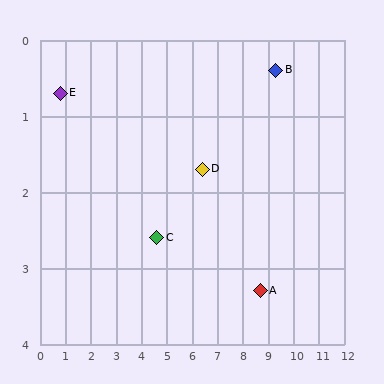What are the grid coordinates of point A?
Point A is at approximately (8.7, 3.3).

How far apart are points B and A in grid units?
Points B and A are about 3.0 grid units apart.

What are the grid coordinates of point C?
Point C is at approximately (4.6, 2.6).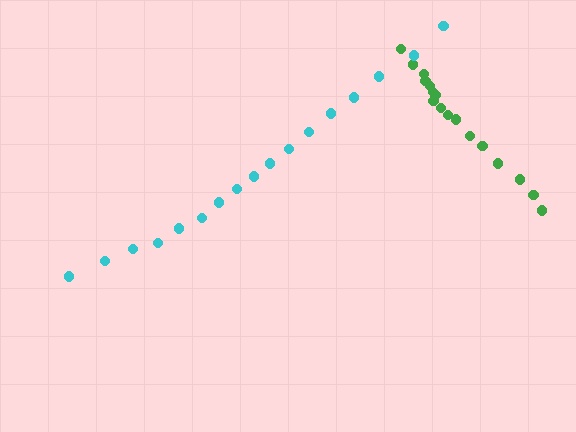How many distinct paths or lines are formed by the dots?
There are 2 distinct paths.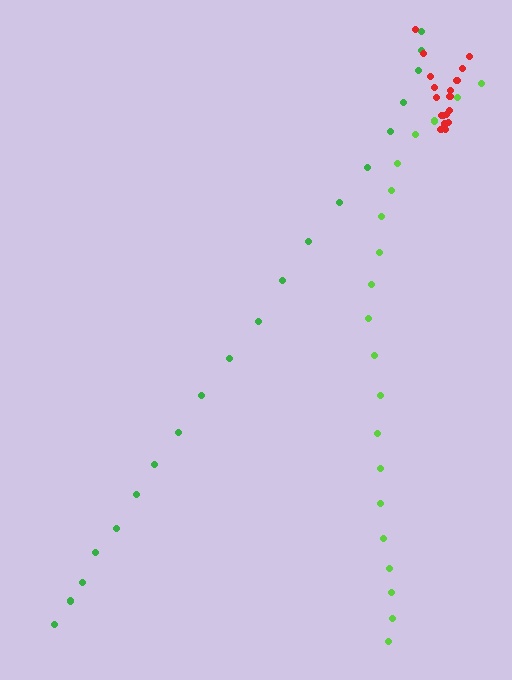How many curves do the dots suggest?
There are 3 distinct paths.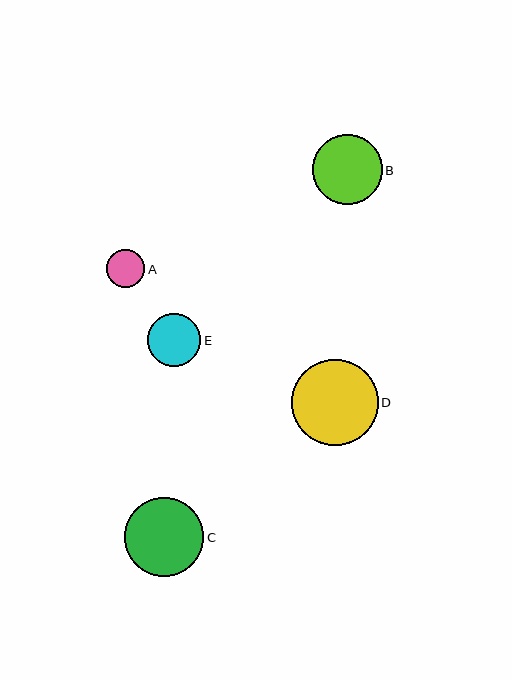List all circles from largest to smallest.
From largest to smallest: D, C, B, E, A.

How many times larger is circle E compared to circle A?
Circle E is approximately 1.4 times the size of circle A.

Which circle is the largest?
Circle D is the largest with a size of approximately 86 pixels.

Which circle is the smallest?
Circle A is the smallest with a size of approximately 39 pixels.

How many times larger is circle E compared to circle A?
Circle E is approximately 1.4 times the size of circle A.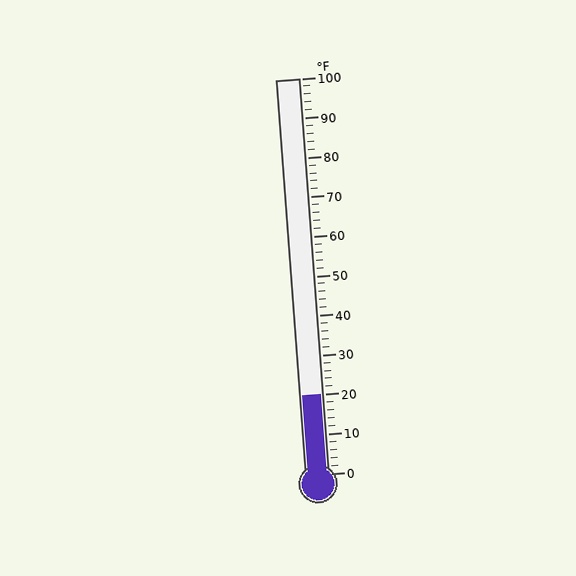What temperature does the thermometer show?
The thermometer shows approximately 20°F.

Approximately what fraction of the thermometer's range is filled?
The thermometer is filled to approximately 20% of its range.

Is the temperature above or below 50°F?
The temperature is below 50°F.